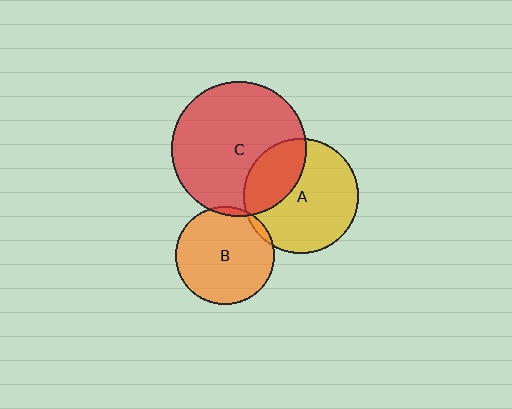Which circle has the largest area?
Circle C (red).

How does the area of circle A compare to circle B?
Approximately 1.4 times.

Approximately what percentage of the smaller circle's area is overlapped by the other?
Approximately 30%.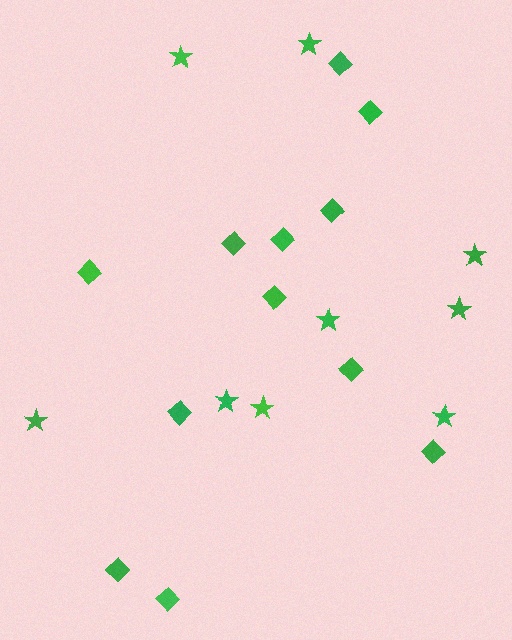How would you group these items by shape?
There are 2 groups: one group of diamonds (12) and one group of stars (9).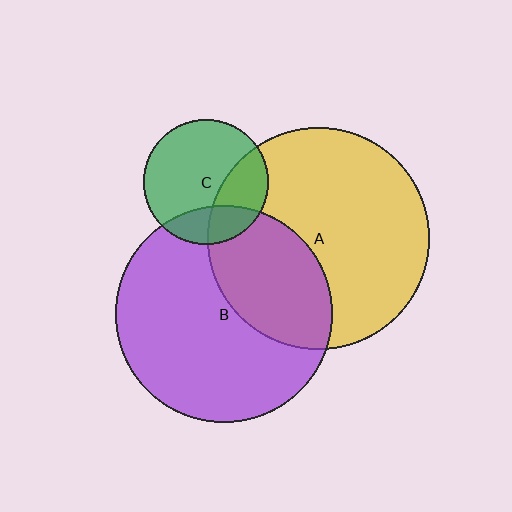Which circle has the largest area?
Circle A (yellow).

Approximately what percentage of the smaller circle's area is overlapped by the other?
Approximately 20%.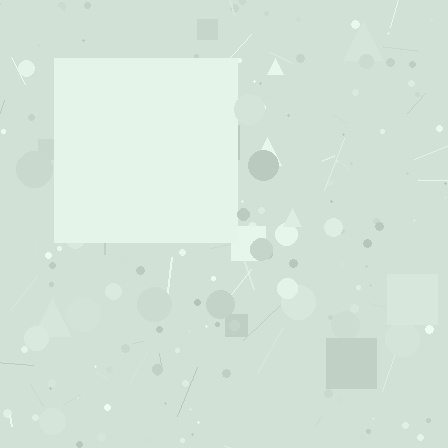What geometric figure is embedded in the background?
A square is embedded in the background.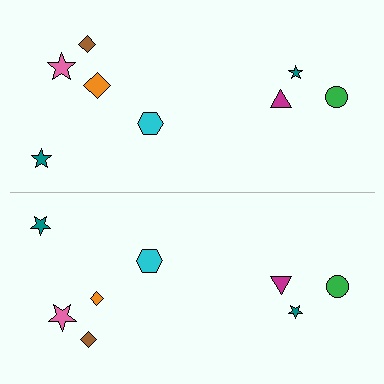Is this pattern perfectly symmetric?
No, the pattern is not perfectly symmetric. The orange diamond on the bottom side has a different size than its mirror counterpart.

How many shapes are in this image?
There are 16 shapes in this image.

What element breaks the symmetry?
The orange diamond on the bottom side has a different size than its mirror counterpart.